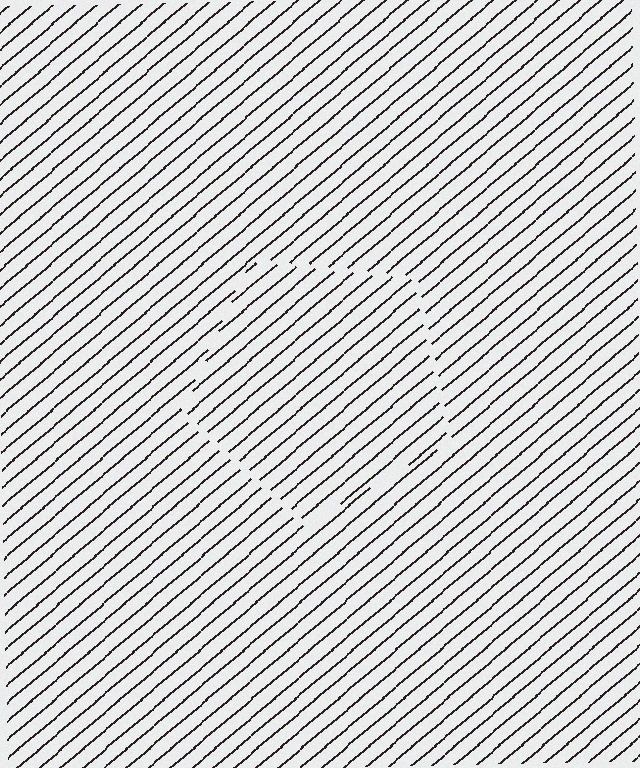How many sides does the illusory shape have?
5 sides — the line-ends trace a pentagon.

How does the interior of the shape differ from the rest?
The interior of the shape contains the same grating, shifted by half a period — the contour is defined by the phase discontinuity where line-ends from the inner and outer gratings abut.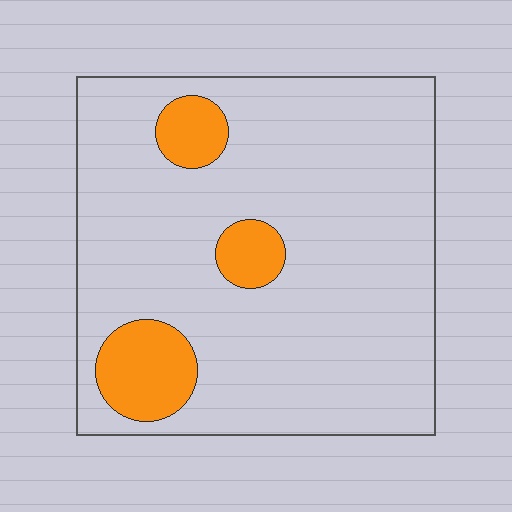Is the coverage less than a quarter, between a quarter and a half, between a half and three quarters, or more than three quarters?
Less than a quarter.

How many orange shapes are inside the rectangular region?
3.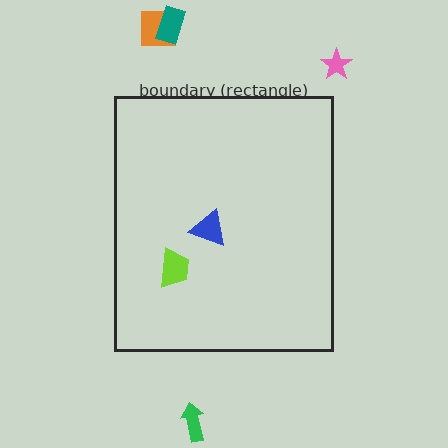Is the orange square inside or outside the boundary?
Outside.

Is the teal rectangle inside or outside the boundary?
Outside.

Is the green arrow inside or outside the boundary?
Outside.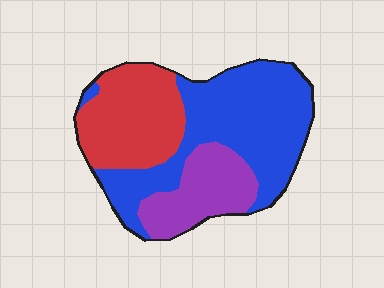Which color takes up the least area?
Purple, at roughly 20%.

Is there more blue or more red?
Blue.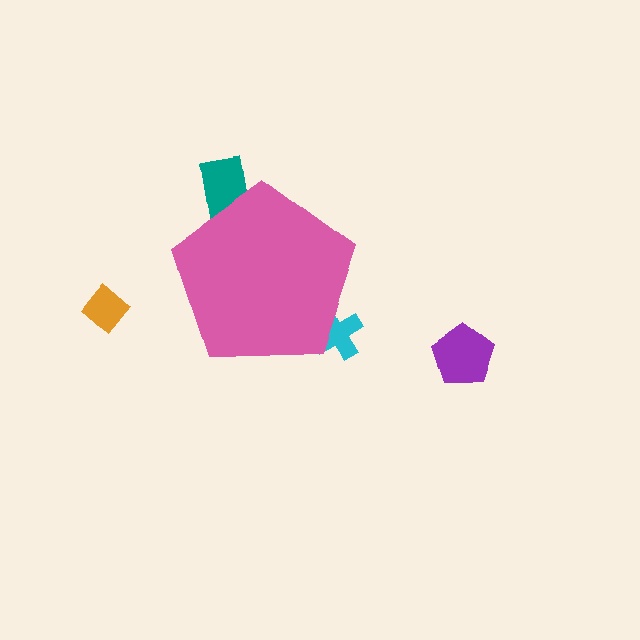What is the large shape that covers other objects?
A pink pentagon.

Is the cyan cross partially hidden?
Yes, the cyan cross is partially hidden behind the pink pentagon.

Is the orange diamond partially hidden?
No, the orange diamond is fully visible.